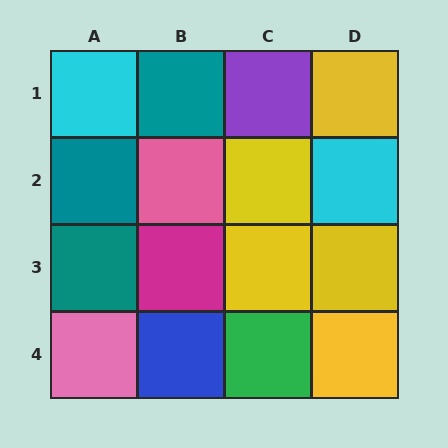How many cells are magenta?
1 cell is magenta.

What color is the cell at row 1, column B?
Teal.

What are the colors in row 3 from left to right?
Teal, magenta, yellow, yellow.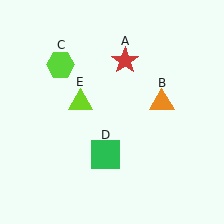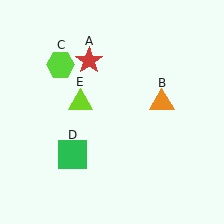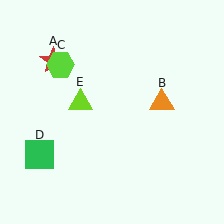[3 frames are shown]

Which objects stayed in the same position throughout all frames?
Orange triangle (object B) and lime hexagon (object C) and lime triangle (object E) remained stationary.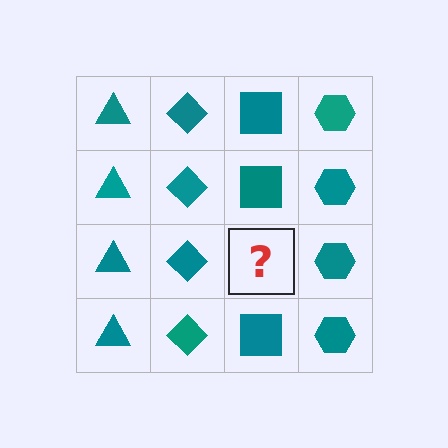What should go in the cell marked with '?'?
The missing cell should contain a teal square.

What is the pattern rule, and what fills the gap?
The rule is that each column has a consistent shape. The gap should be filled with a teal square.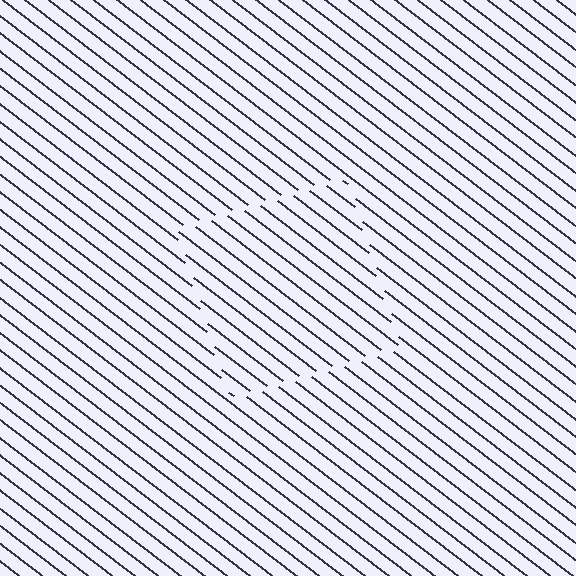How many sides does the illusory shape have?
4 sides — the line-ends trace a square.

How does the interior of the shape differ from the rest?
The interior of the shape contains the same grating, shifted by half a period — the contour is defined by the phase discontinuity where line-ends from the inner and outer gratings abut.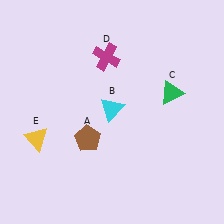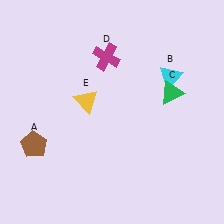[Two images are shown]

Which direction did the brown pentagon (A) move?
The brown pentagon (A) moved left.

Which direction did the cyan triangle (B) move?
The cyan triangle (B) moved right.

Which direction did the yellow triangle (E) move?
The yellow triangle (E) moved right.